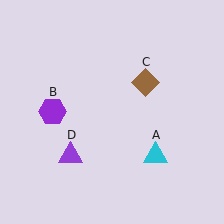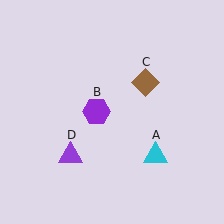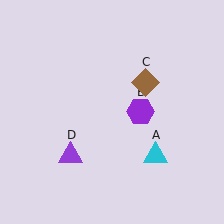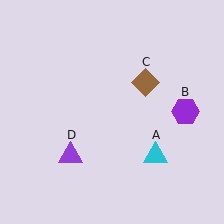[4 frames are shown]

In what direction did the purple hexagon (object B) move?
The purple hexagon (object B) moved right.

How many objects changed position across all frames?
1 object changed position: purple hexagon (object B).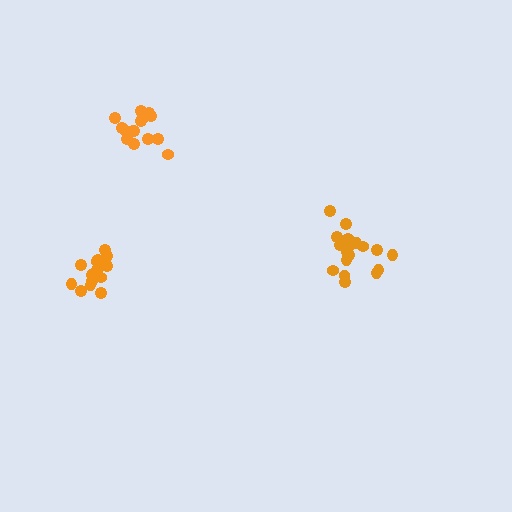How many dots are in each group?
Group 1: 19 dots, Group 2: 15 dots, Group 3: 15 dots (49 total).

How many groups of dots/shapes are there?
There are 3 groups.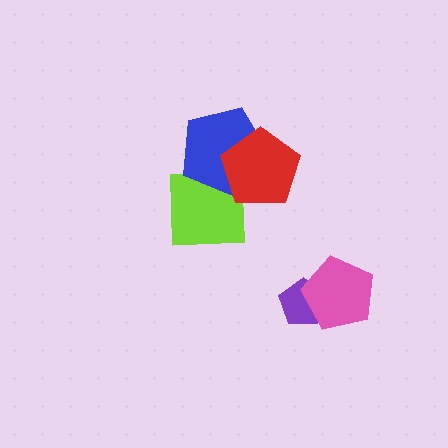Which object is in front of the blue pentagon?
The red pentagon is in front of the blue pentagon.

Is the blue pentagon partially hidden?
Yes, it is partially covered by another shape.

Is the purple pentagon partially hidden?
Yes, it is partially covered by another shape.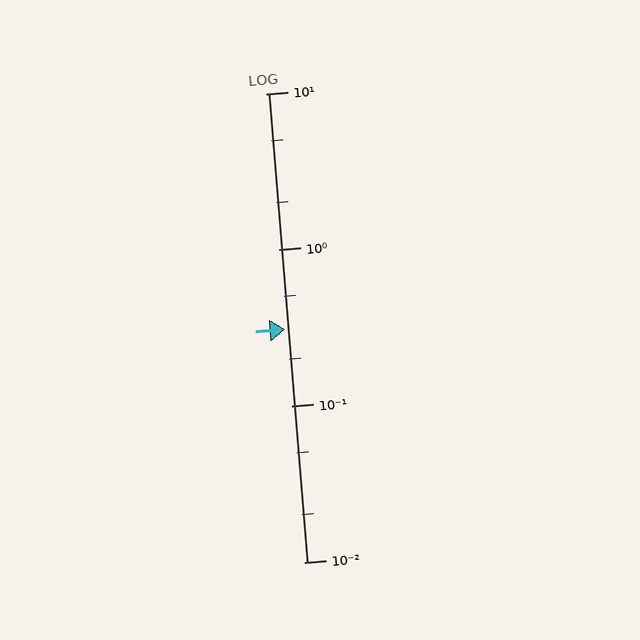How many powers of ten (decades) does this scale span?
The scale spans 3 decades, from 0.01 to 10.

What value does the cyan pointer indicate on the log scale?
The pointer indicates approximately 0.31.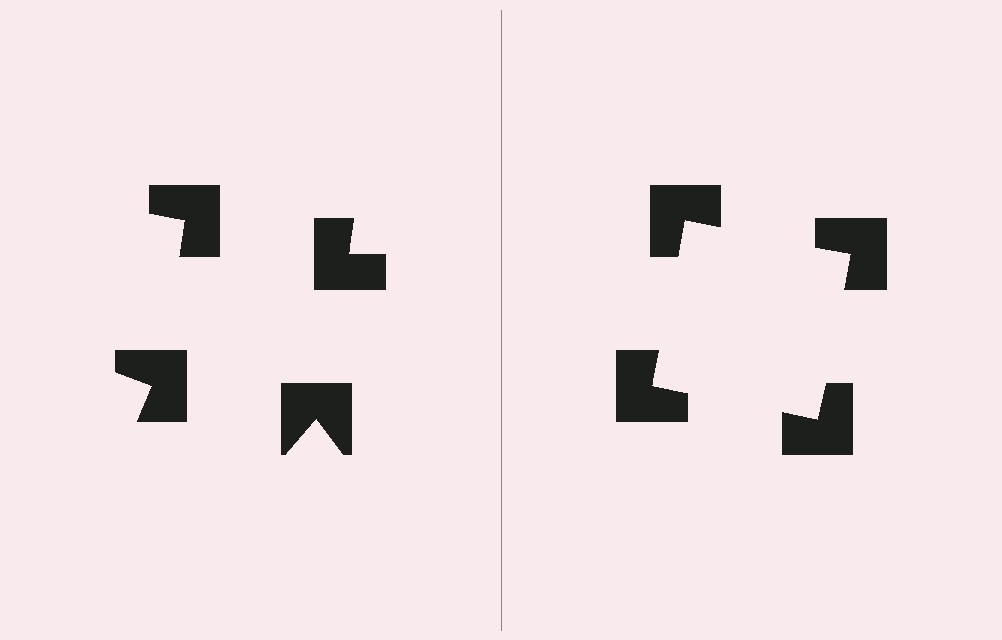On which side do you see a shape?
An illusory square appears on the right side. On the left side the wedge cuts are rotated, so no coherent shape forms.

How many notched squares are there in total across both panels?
8 — 4 on each side.